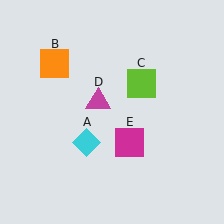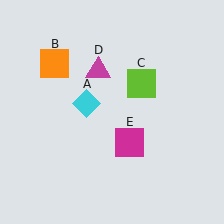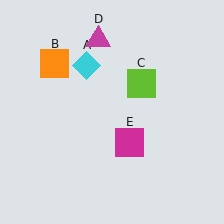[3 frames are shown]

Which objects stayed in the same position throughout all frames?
Orange square (object B) and lime square (object C) and magenta square (object E) remained stationary.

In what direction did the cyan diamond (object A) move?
The cyan diamond (object A) moved up.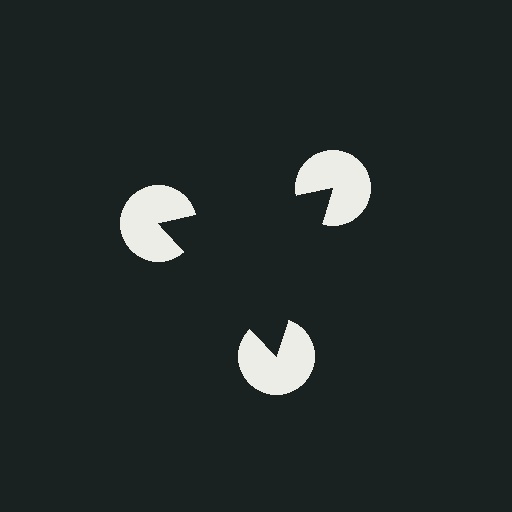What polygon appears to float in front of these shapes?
An illusory triangle — its edges are inferred from the aligned wedge cuts in the pac-man discs, not physically drawn.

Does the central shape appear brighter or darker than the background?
It typically appears slightly darker than the background, even though no actual brightness change is drawn.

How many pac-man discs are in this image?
There are 3 — one at each vertex of the illusory triangle.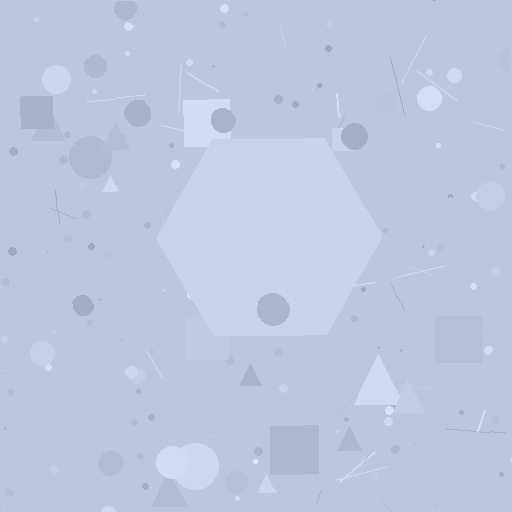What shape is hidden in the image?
A hexagon is hidden in the image.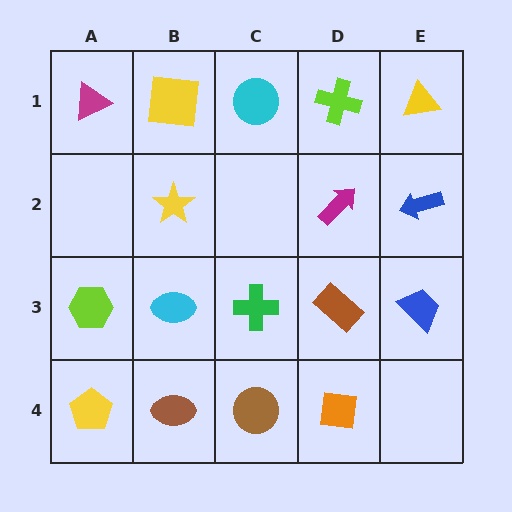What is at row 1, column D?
A lime cross.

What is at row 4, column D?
An orange square.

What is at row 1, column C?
A cyan circle.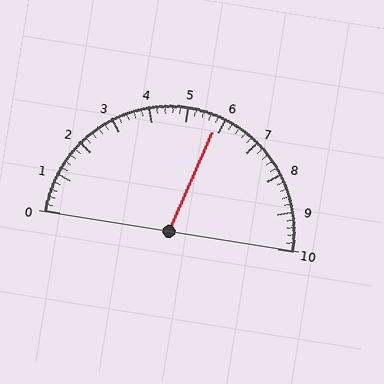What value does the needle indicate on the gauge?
The needle indicates approximately 5.8.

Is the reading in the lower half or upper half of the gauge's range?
The reading is in the upper half of the range (0 to 10).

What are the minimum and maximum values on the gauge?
The gauge ranges from 0 to 10.